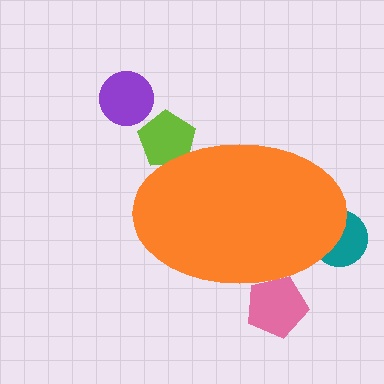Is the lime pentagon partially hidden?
Yes, the lime pentagon is partially hidden behind the orange ellipse.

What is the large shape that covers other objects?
An orange ellipse.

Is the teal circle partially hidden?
Yes, the teal circle is partially hidden behind the orange ellipse.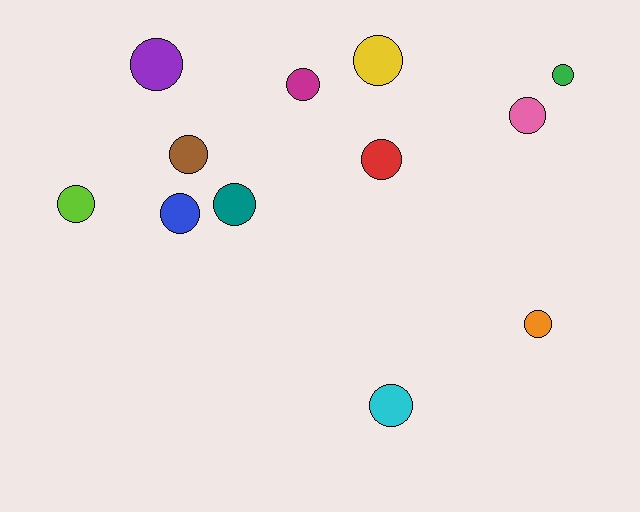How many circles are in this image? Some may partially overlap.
There are 12 circles.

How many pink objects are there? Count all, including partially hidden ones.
There is 1 pink object.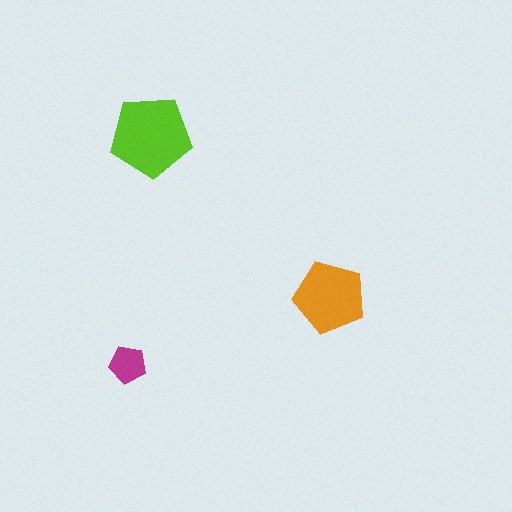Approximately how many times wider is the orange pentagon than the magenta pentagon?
About 2 times wider.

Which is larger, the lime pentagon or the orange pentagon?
The lime one.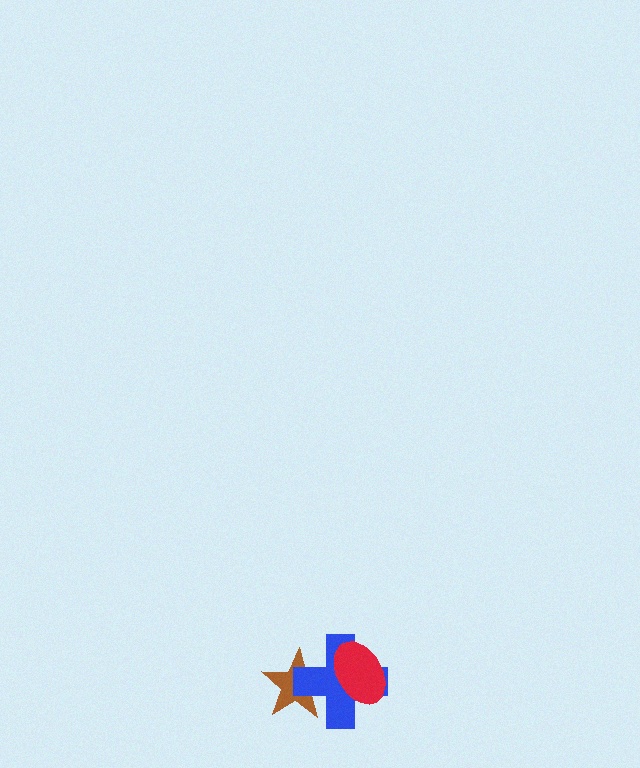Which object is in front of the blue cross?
The red ellipse is in front of the blue cross.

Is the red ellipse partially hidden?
No, no other shape covers it.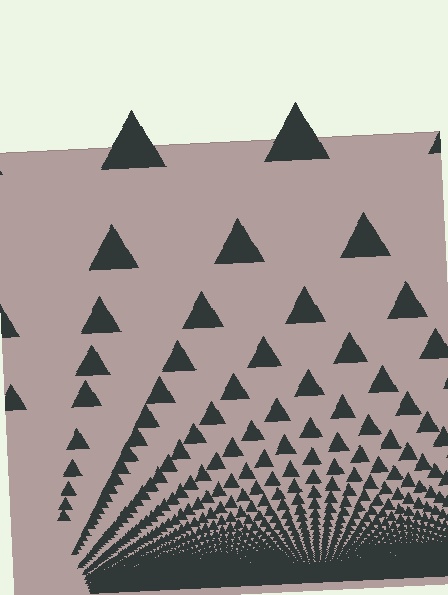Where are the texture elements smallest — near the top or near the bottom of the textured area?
Near the bottom.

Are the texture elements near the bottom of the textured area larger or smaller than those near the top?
Smaller. The gradient is inverted — elements near the bottom are smaller and denser.